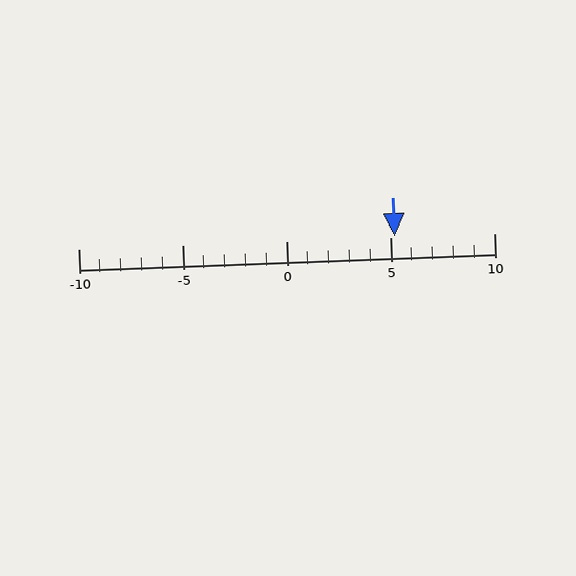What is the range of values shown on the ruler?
The ruler shows values from -10 to 10.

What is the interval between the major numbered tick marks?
The major tick marks are spaced 5 units apart.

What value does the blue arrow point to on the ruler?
The blue arrow points to approximately 5.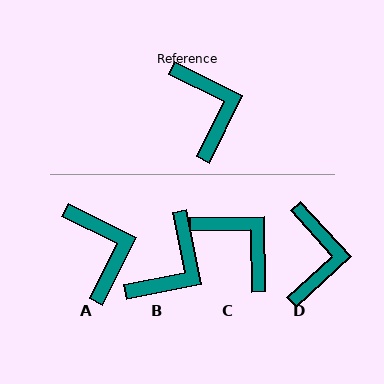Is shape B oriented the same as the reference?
No, it is off by about 53 degrees.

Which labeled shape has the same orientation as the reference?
A.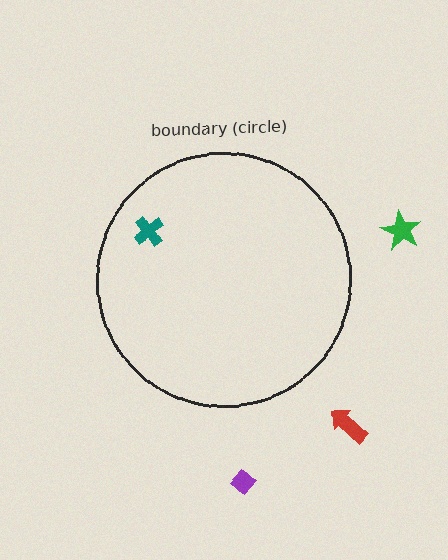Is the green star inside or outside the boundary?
Outside.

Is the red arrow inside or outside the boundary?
Outside.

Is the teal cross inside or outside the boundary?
Inside.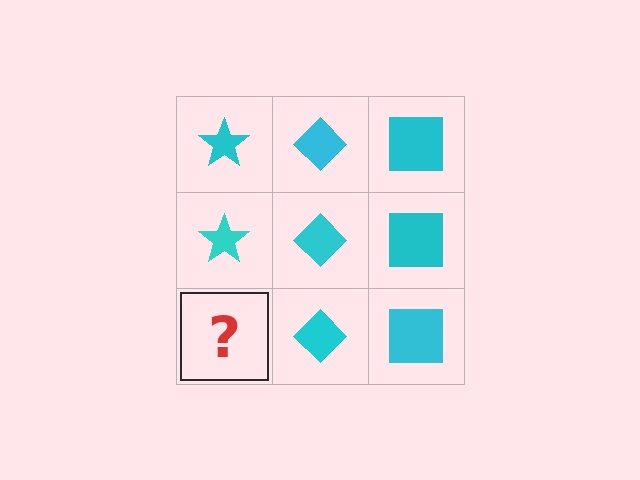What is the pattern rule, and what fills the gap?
The rule is that each column has a consistent shape. The gap should be filled with a cyan star.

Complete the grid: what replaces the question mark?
The question mark should be replaced with a cyan star.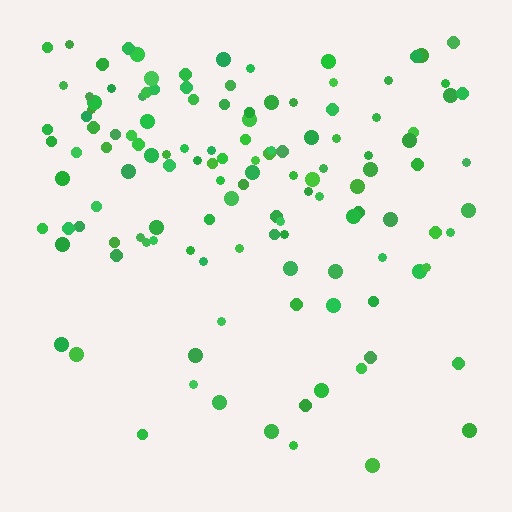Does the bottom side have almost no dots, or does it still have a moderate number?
Still a moderate number, just noticeably fewer than the top.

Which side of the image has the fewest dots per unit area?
The bottom.